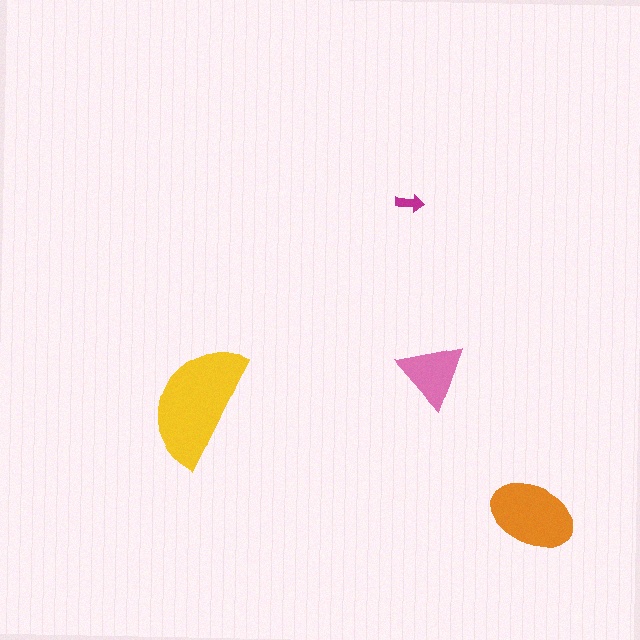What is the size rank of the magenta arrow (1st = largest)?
4th.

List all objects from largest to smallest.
The yellow semicircle, the orange ellipse, the pink triangle, the magenta arrow.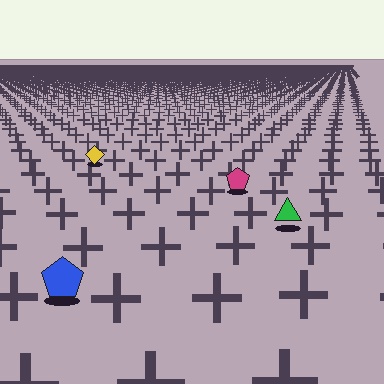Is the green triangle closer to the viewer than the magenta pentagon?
Yes. The green triangle is closer — you can tell from the texture gradient: the ground texture is coarser near it.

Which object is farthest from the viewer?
The yellow diamond is farthest from the viewer. It appears smaller and the ground texture around it is denser.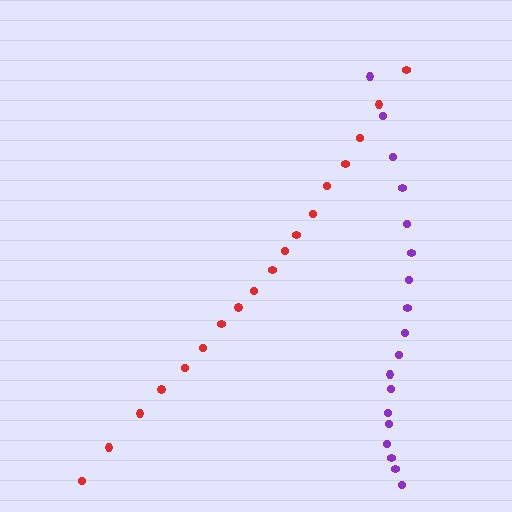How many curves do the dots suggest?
There are 2 distinct paths.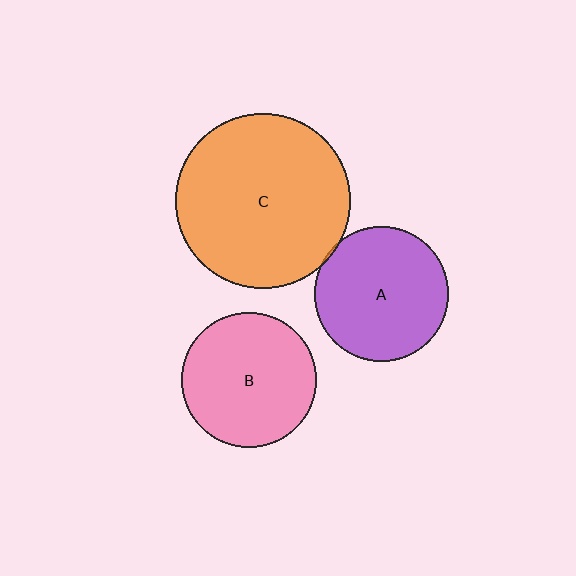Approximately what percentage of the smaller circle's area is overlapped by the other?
Approximately 5%.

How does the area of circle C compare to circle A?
Approximately 1.7 times.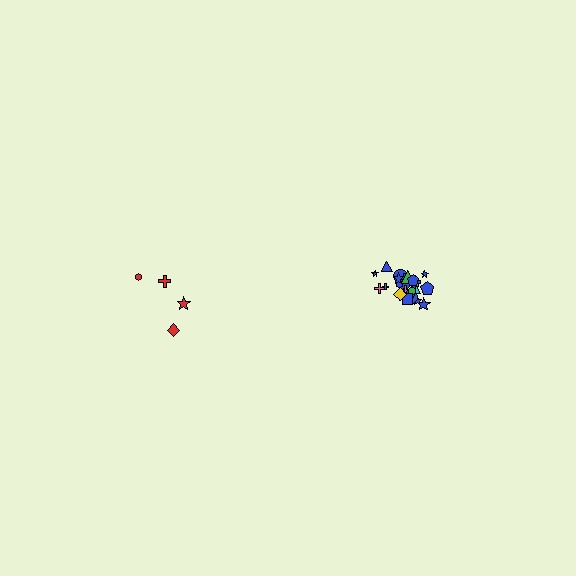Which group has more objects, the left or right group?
The right group.